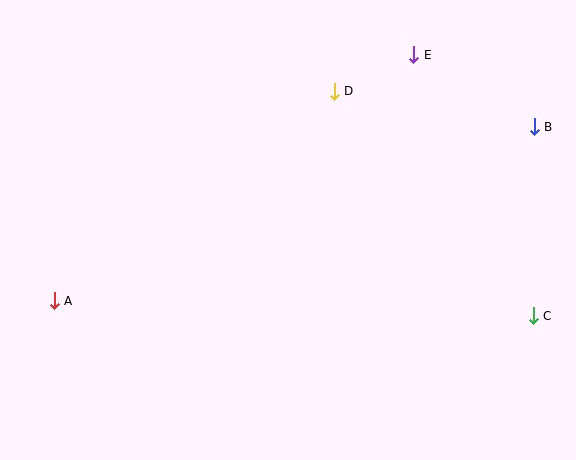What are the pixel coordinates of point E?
Point E is at (414, 55).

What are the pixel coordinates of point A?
Point A is at (54, 301).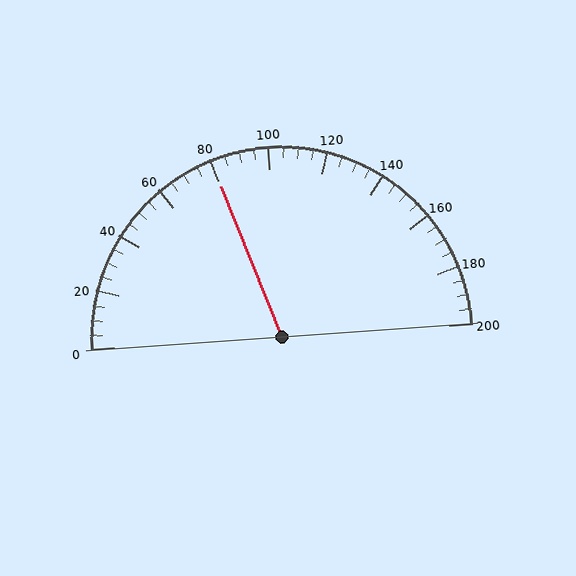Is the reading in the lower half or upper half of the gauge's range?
The reading is in the lower half of the range (0 to 200).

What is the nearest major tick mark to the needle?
The nearest major tick mark is 80.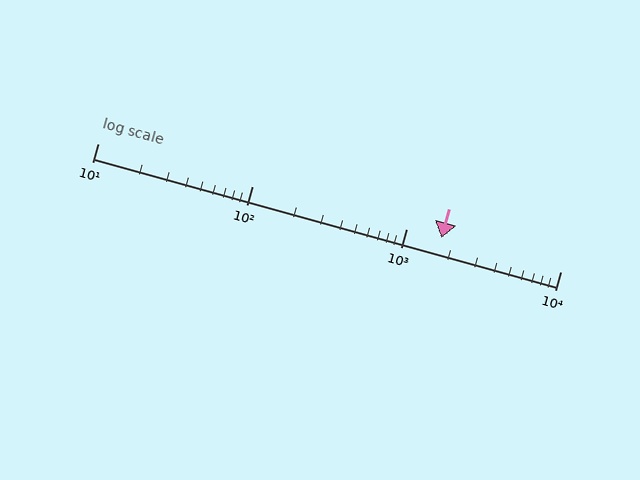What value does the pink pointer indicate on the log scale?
The pointer indicates approximately 1700.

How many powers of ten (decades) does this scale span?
The scale spans 3 decades, from 10 to 10000.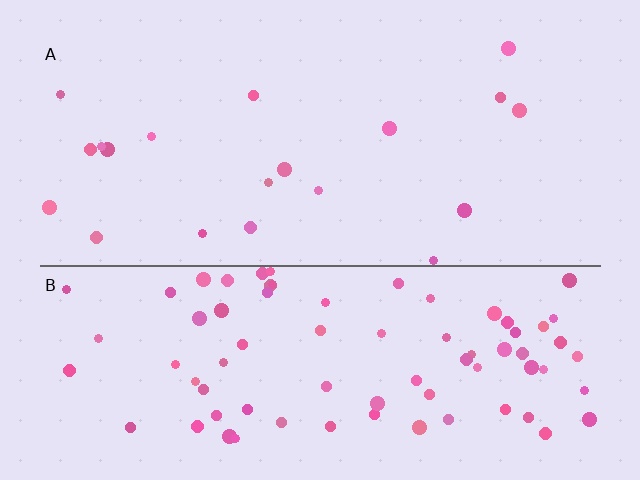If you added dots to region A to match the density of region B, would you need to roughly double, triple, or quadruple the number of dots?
Approximately quadruple.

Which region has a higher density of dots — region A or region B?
B (the bottom).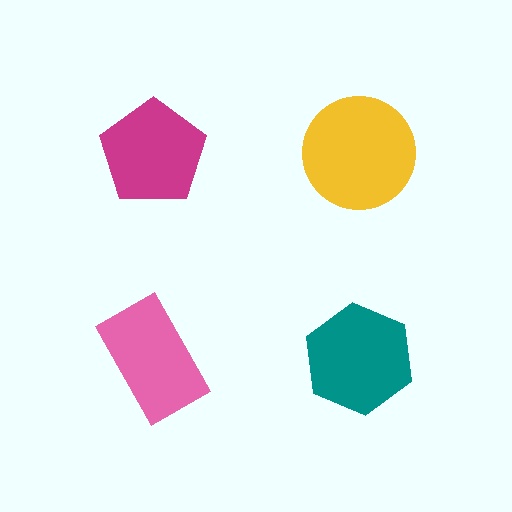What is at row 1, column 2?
A yellow circle.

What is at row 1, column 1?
A magenta pentagon.